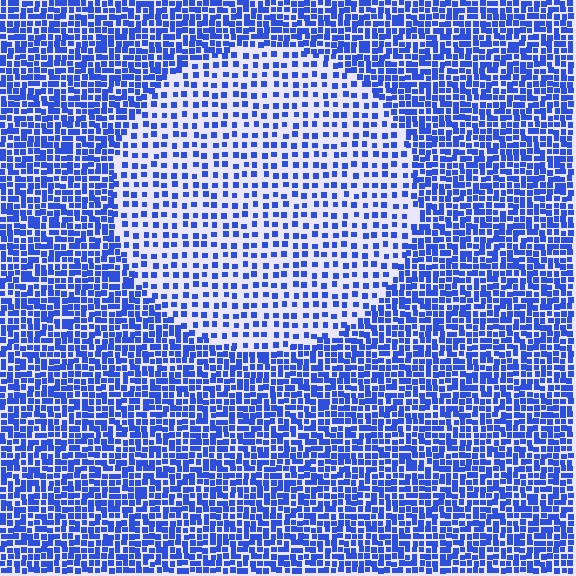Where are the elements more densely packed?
The elements are more densely packed outside the circle boundary.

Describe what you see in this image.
The image contains small blue elements arranged at two different densities. A circle-shaped region is visible where the elements are less densely packed than the surrounding area.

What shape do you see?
I see a circle.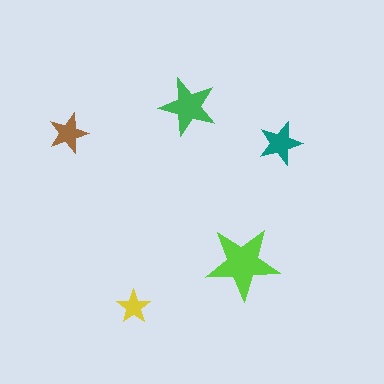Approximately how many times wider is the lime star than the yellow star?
About 2 times wider.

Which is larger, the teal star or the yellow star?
The teal one.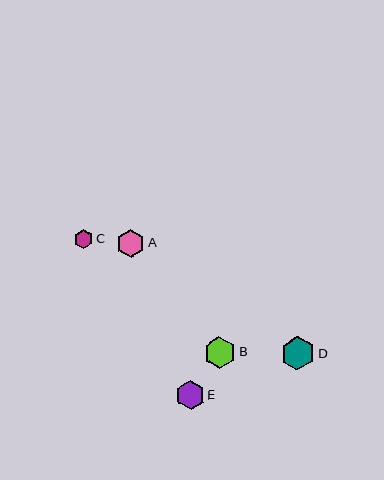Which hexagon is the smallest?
Hexagon C is the smallest with a size of approximately 19 pixels.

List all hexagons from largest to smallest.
From largest to smallest: D, B, E, A, C.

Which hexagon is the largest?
Hexagon D is the largest with a size of approximately 34 pixels.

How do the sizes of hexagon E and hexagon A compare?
Hexagon E and hexagon A are approximately the same size.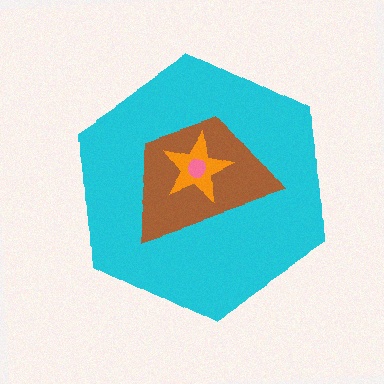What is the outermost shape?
The cyan hexagon.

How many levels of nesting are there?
4.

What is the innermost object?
The pink circle.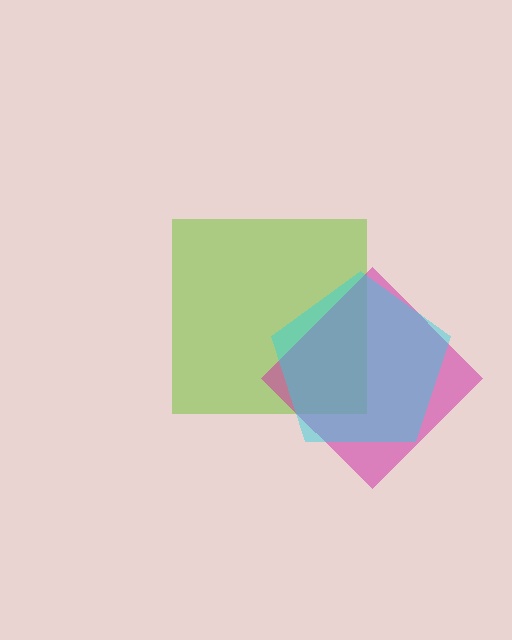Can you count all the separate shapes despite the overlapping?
Yes, there are 3 separate shapes.